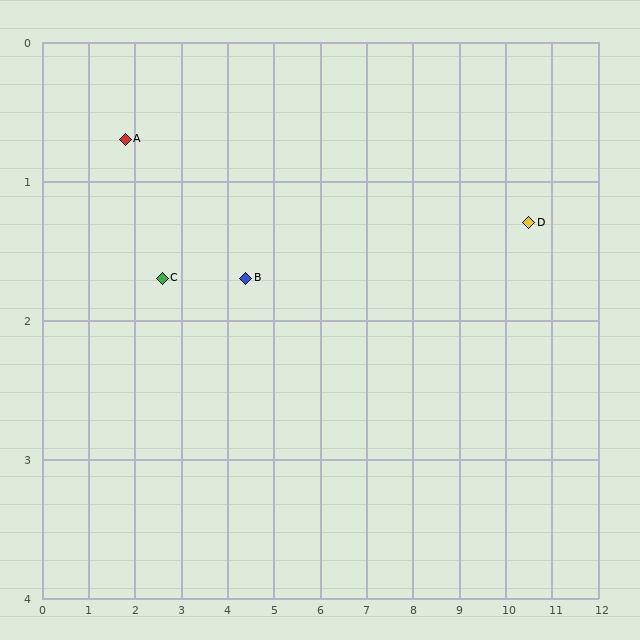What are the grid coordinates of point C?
Point C is at approximately (2.6, 1.7).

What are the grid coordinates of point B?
Point B is at approximately (4.4, 1.7).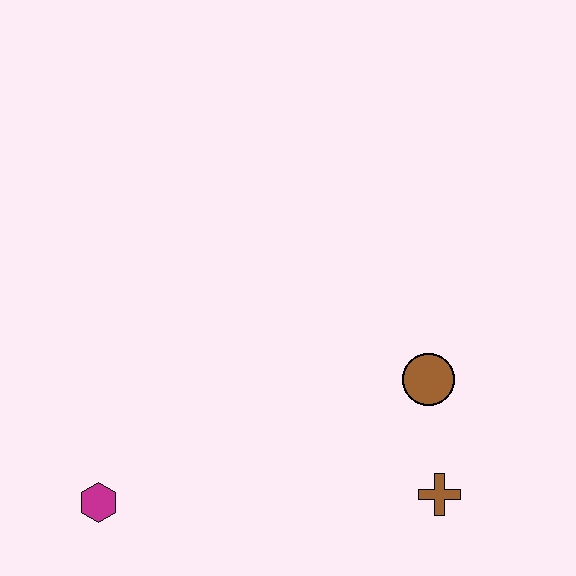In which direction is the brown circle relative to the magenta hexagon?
The brown circle is to the right of the magenta hexagon.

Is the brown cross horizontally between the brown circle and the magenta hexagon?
No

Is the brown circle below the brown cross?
No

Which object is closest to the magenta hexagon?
The brown cross is closest to the magenta hexagon.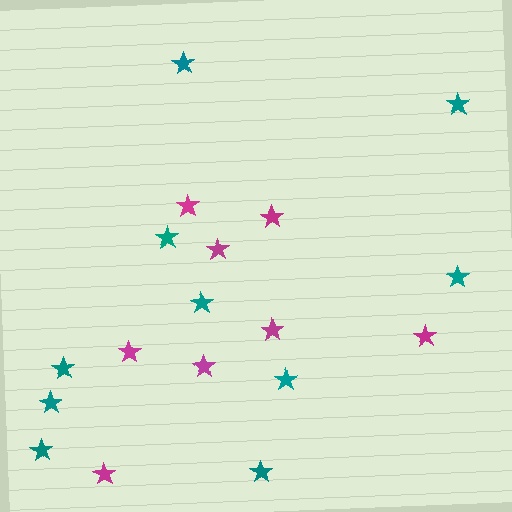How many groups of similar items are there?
There are 2 groups: one group of magenta stars (8) and one group of teal stars (10).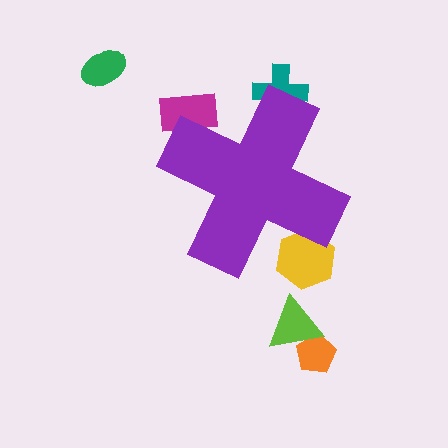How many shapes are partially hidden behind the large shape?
3 shapes are partially hidden.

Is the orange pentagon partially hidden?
No, the orange pentagon is fully visible.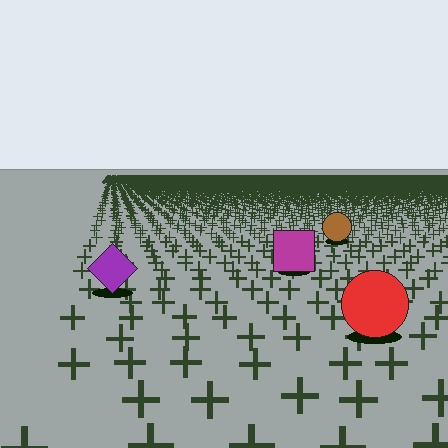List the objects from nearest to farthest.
From nearest to farthest: the red circle, the purple diamond, the magenta square, the brown circle.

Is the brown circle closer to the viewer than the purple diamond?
No. The purple diamond is closer — you can tell from the texture gradient: the ground texture is coarser near it.